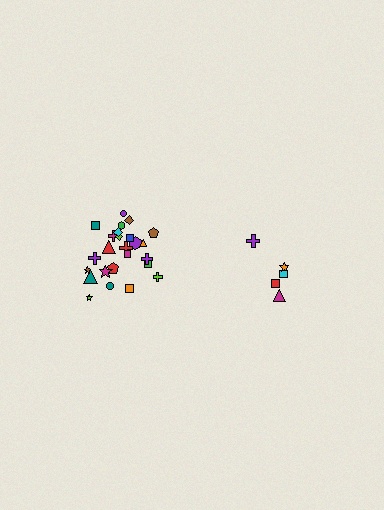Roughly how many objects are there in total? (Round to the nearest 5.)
Roughly 30 objects in total.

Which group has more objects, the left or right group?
The left group.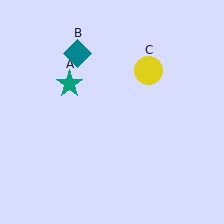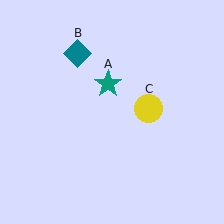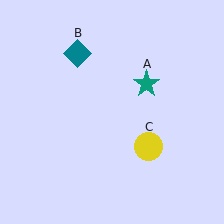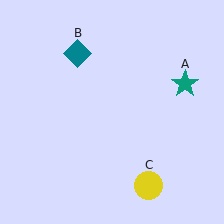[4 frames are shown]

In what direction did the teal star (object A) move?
The teal star (object A) moved right.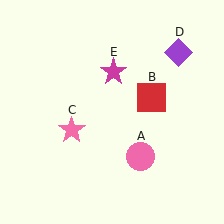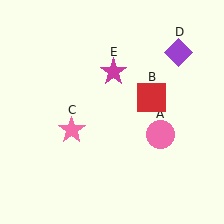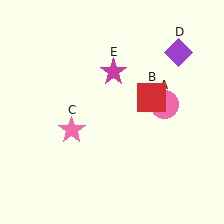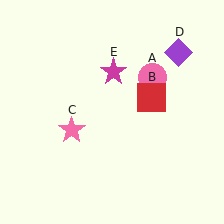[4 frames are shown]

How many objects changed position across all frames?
1 object changed position: pink circle (object A).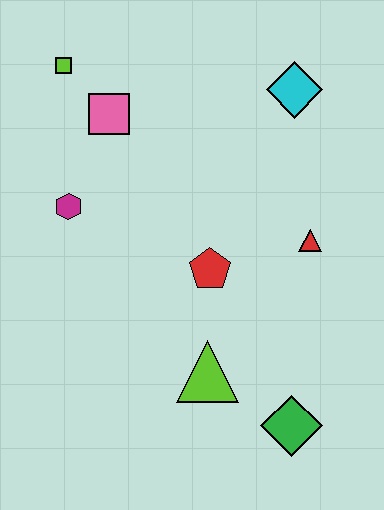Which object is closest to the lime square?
The pink square is closest to the lime square.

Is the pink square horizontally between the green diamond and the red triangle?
No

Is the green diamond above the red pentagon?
No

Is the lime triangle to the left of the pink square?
No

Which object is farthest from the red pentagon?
The lime square is farthest from the red pentagon.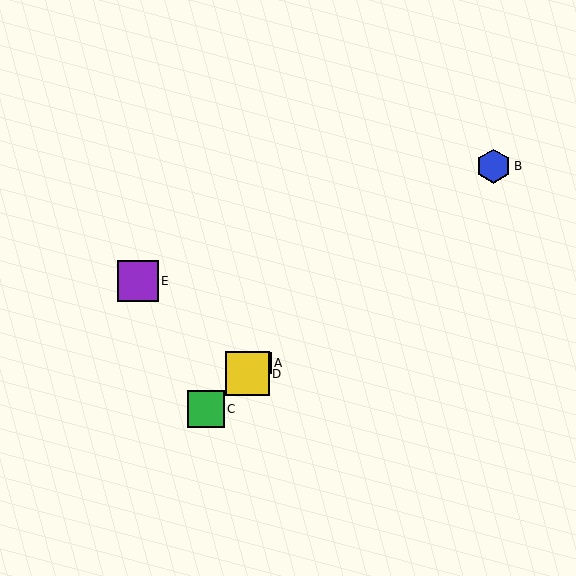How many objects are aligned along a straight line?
4 objects (A, B, C, D) are aligned along a straight line.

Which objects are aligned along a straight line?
Objects A, B, C, D are aligned along a straight line.